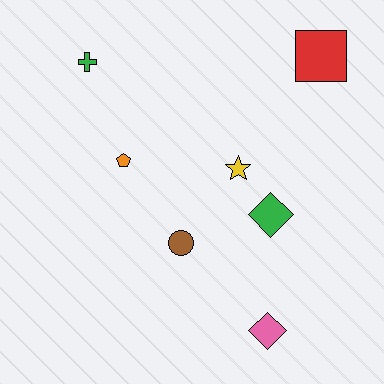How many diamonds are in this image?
There are 2 diamonds.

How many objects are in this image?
There are 7 objects.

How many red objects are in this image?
There is 1 red object.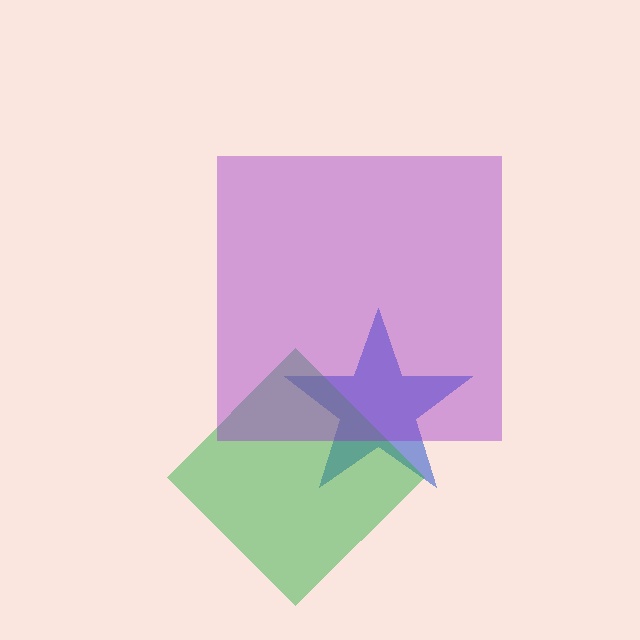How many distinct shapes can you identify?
There are 3 distinct shapes: a blue star, a green diamond, a purple square.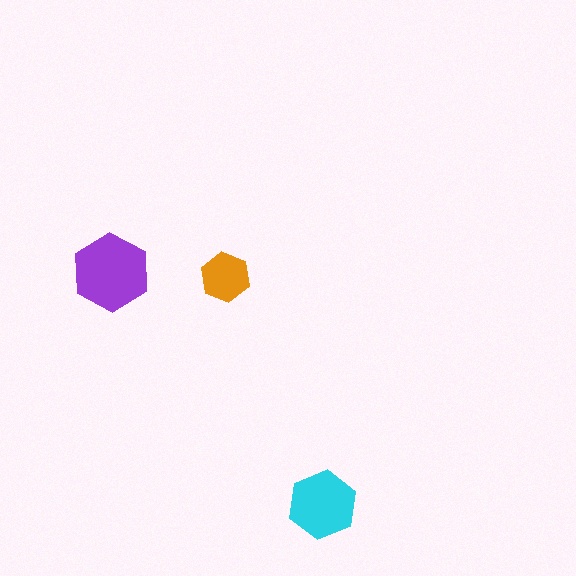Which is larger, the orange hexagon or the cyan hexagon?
The cyan one.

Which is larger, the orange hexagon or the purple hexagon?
The purple one.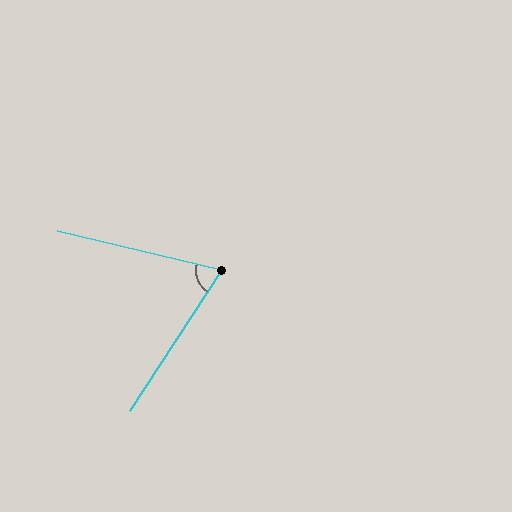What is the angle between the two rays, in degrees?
Approximately 70 degrees.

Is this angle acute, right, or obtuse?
It is acute.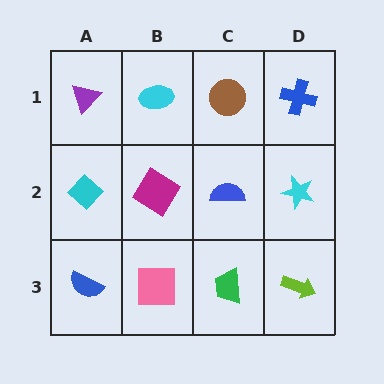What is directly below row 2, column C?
A green trapezoid.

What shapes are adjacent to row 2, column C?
A brown circle (row 1, column C), a green trapezoid (row 3, column C), a magenta diamond (row 2, column B), a cyan star (row 2, column D).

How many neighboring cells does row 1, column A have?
2.